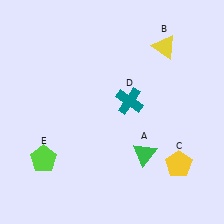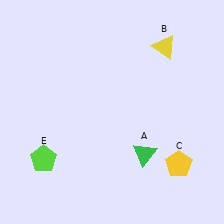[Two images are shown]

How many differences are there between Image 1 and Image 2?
There is 1 difference between the two images.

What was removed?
The teal cross (D) was removed in Image 2.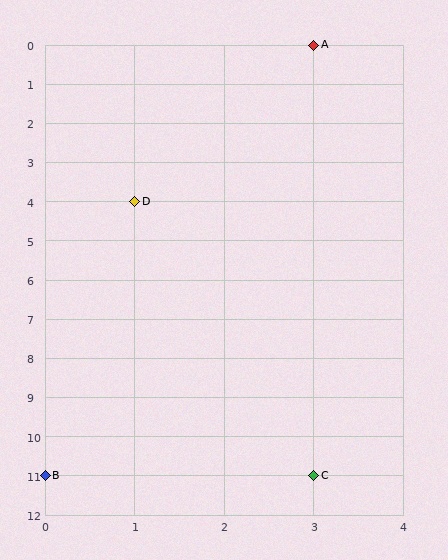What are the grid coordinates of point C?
Point C is at grid coordinates (3, 11).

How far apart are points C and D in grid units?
Points C and D are 2 columns and 7 rows apart (about 7.3 grid units diagonally).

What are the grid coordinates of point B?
Point B is at grid coordinates (0, 11).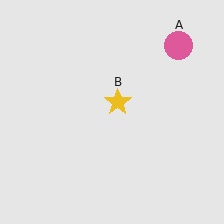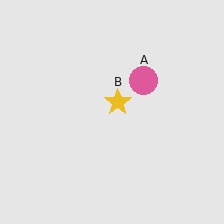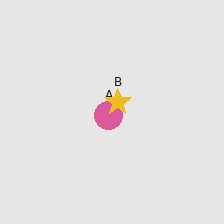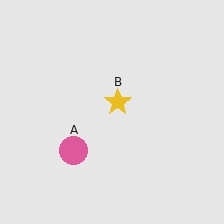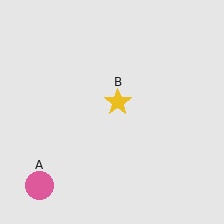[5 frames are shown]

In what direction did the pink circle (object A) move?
The pink circle (object A) moved down and to the left.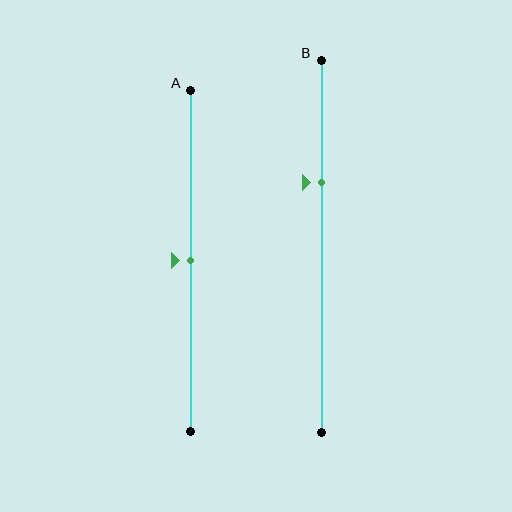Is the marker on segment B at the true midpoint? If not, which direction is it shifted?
No, the marker on segment B is shifted upward by about 17% of the segment length.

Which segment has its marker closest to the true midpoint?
Segment A has its marker closest to the true midpoint.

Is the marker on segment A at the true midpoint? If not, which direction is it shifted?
Yes, the marker on segment A is at the true midpoint.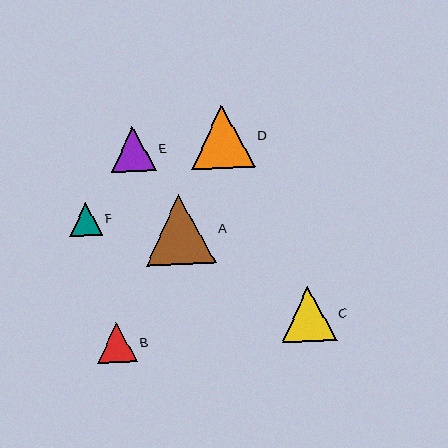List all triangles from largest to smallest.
From largest to smallest: A, D, C, E, B, F.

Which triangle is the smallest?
Triangle F is the smallest with a size of approximately 32 pixels.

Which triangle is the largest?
Triangle A is the largest with a size of approximately 70 pixels.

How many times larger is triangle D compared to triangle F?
Triangle D is approximately 2.0 times the size of triangle F.